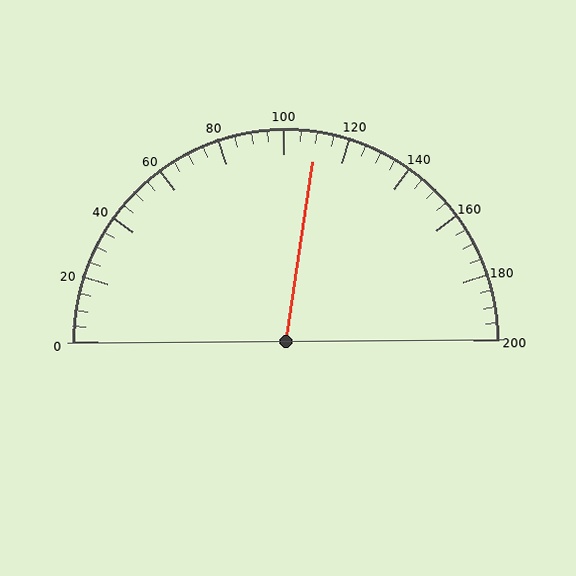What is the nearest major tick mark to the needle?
The nearest major tick mark is 120.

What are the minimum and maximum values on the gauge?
The gauge ranges from 0 to 200.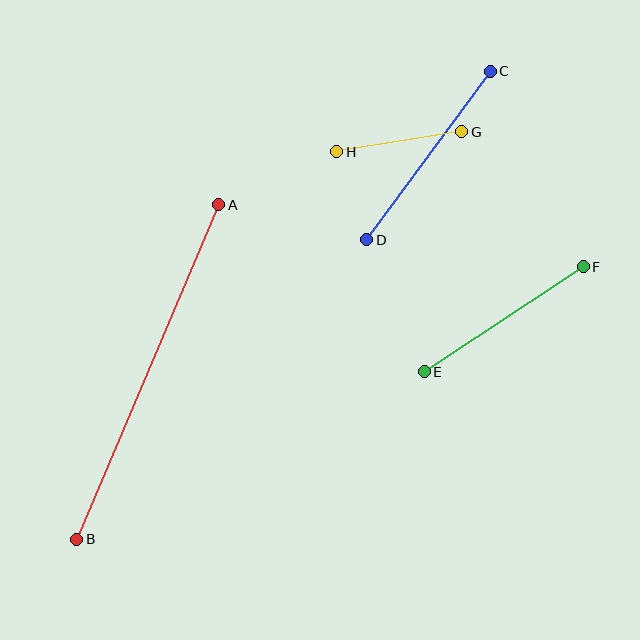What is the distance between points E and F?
The distance is approximately 191 pixels.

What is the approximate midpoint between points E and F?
The midpoint is at approximately (504, 319) pixels.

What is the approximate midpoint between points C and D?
The midpoint is at approximately (428, 156) pixels.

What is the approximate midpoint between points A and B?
The midpoint is at approximately (148, 372) pixels.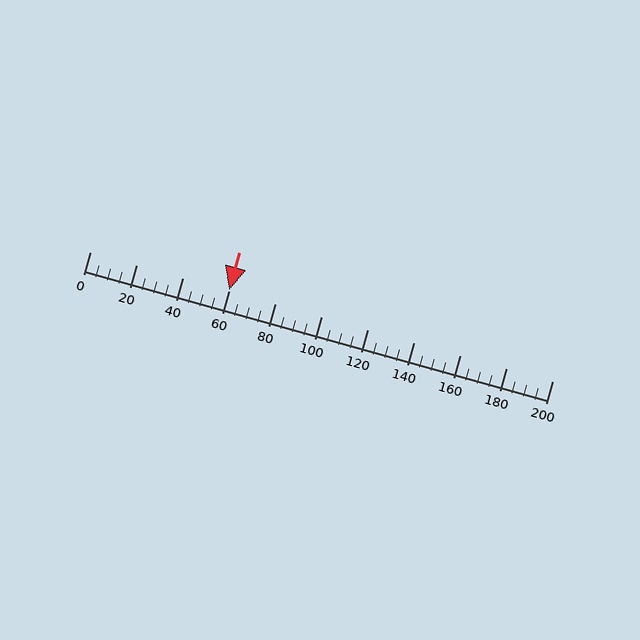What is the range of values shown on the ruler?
The ruler shows values from 0 to 200.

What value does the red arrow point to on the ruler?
The red arrow points to approximately 60.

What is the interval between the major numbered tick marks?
The major tick marks are spaced 20 units apart.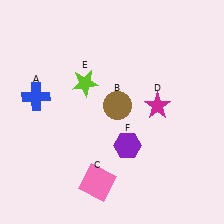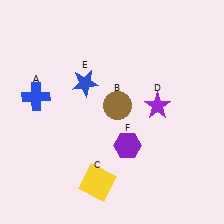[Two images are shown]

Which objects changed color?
C changed from pink to yellow. D changed from magenta to purple. E changed from lime to blue.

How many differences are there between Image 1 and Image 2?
There are 3 differences between the two images.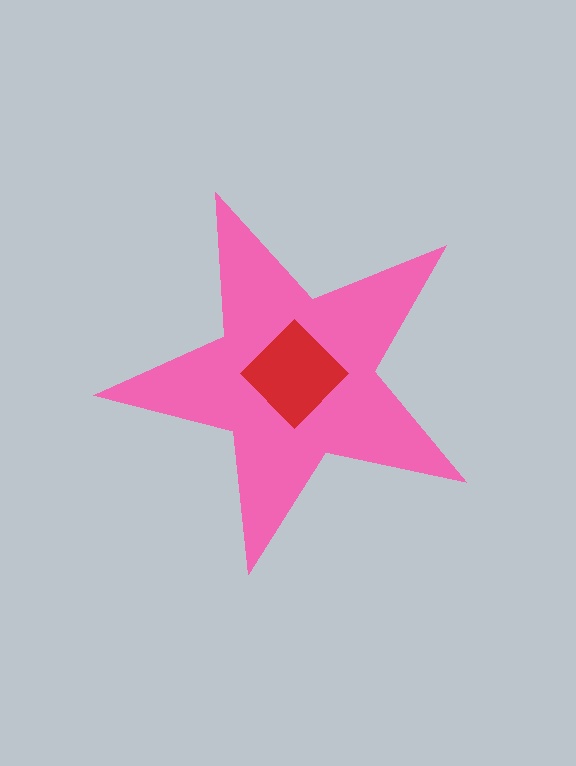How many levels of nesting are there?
2.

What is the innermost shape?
The red diamond.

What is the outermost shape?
The pink star.